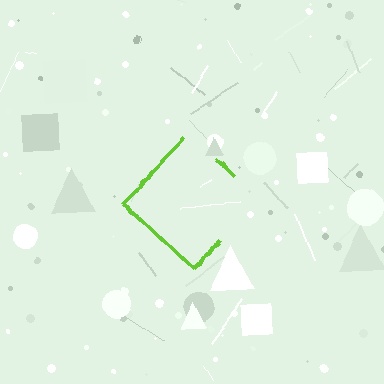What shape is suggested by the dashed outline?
The dashed outline suggests a diamond.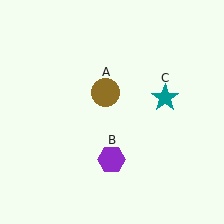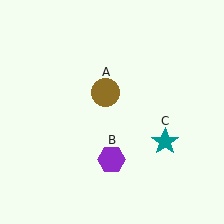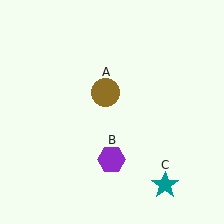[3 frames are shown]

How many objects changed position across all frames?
1 object changed position: teal star (object C).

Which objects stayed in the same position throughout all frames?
Brown circle (object A) and purple hexagon (object B) remained stationary.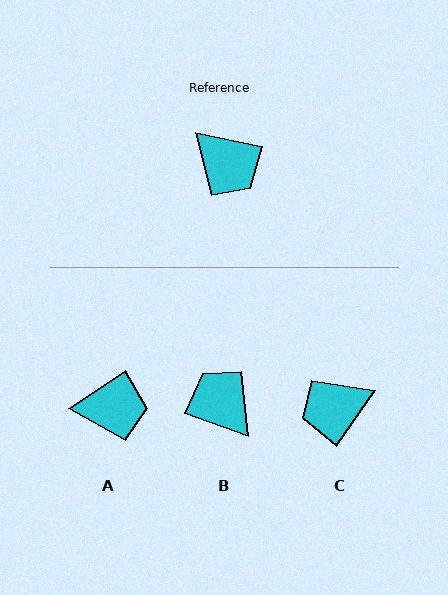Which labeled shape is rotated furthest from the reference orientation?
B, about 172 degrees away.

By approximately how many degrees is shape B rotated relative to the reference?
Approximately 172 degrees counter-clockwise.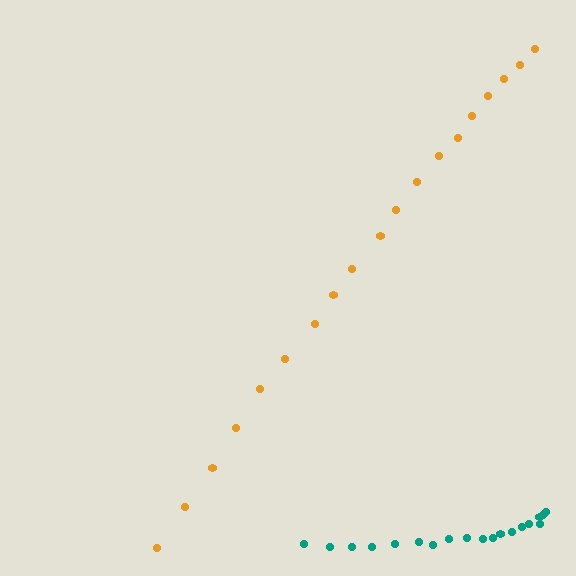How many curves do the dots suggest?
There are 2 distinct paths.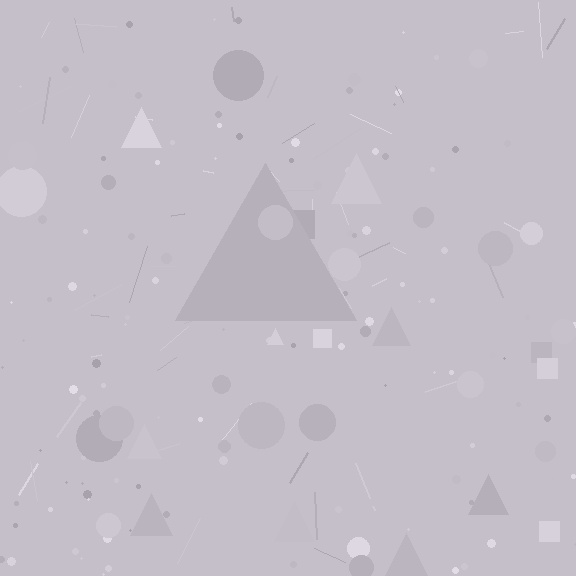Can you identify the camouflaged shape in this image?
The camouflaged shape is a triangle.